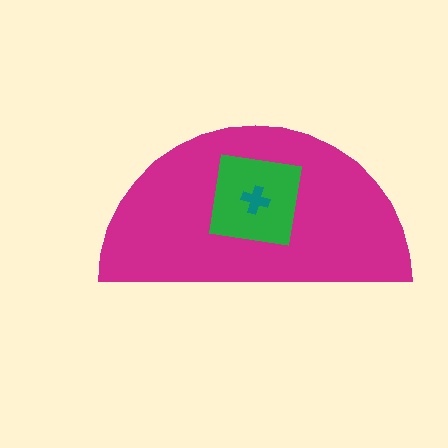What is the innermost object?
The teal cross.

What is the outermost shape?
The magenta semicircle.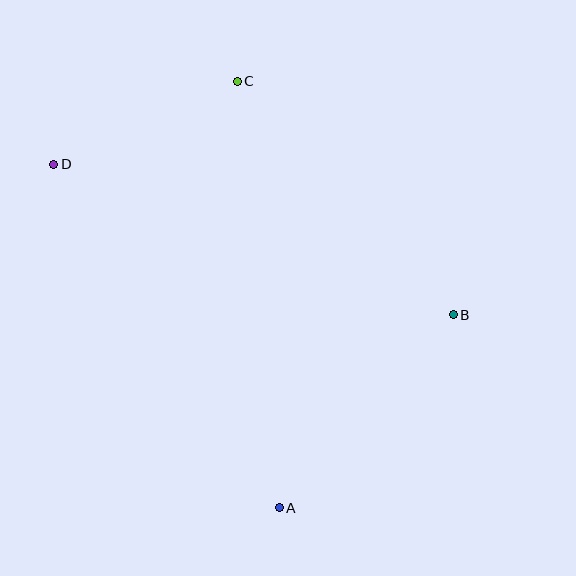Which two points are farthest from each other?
Points A and C are farthest from each other.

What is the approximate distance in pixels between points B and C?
The distance between B and C is approximately 318 pixels.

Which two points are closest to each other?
Points C and D are closest to each other.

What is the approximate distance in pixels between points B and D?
The distance between B and D is approximately 427 pixels.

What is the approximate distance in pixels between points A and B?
The distance between A and B is approximately 260 pixels.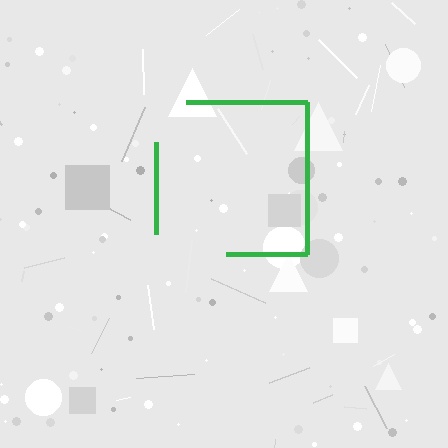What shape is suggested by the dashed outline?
The dashed outline suggests a square.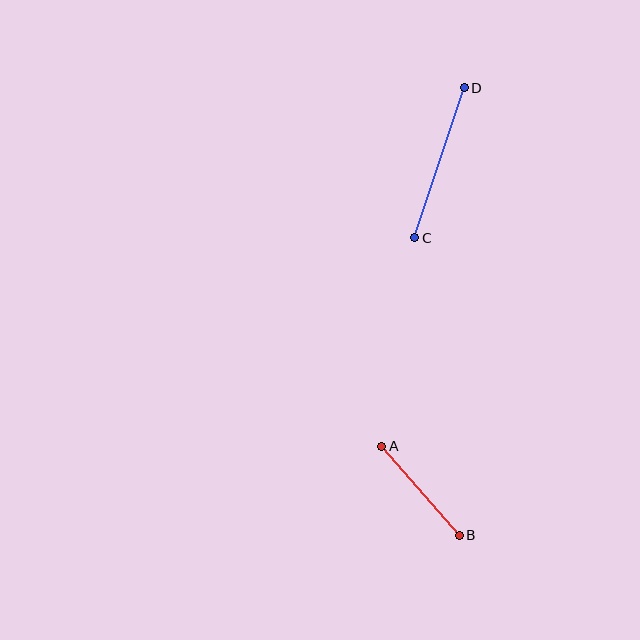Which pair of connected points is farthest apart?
Points C and D are farthest apart.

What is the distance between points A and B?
The distance is approximately 118 pixels.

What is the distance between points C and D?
The distance is approximately 158 pixels.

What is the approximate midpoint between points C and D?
The midpoint is at approximately (439, 163) pixels.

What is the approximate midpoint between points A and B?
The midpoint is at approximately (420, 491) pixels.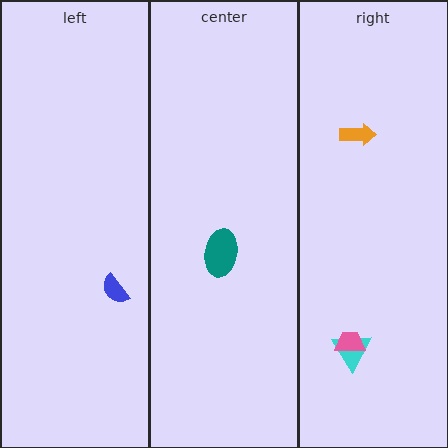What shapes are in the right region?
The orange arrow, the cyan triangle, the pink trapezoid.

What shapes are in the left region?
The blue semicircle.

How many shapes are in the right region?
3.